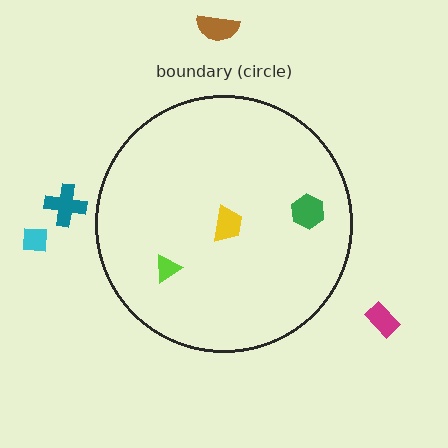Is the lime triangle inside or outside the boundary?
Inside.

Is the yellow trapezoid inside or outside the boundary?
Inside.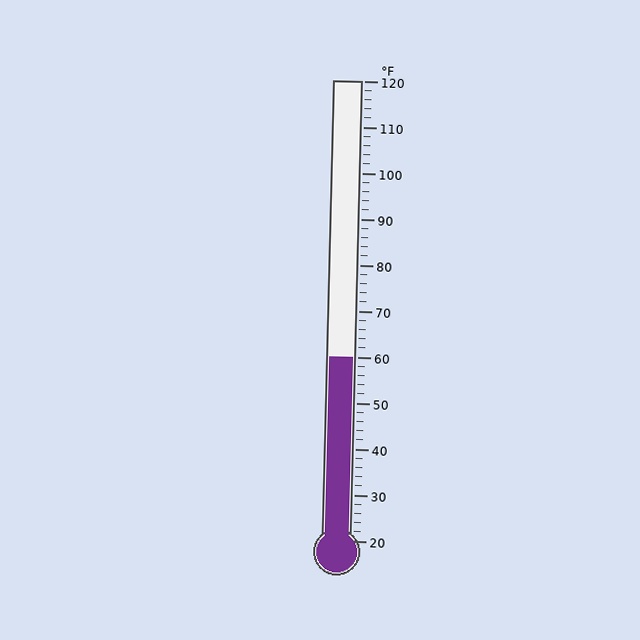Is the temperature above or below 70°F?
The temperature is below 70°F.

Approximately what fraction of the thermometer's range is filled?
The thermometer is filled to approximately 40% of its range.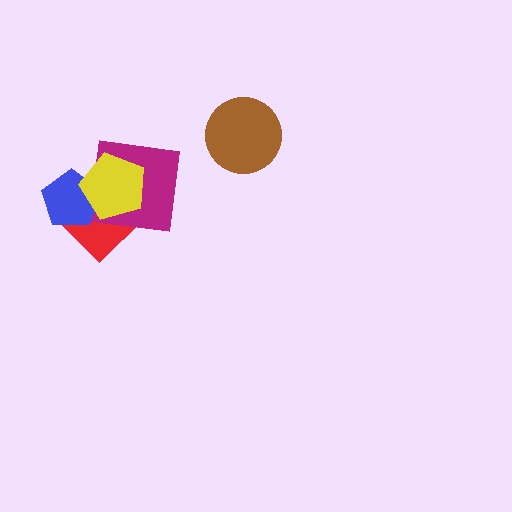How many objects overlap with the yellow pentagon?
3 objects overlap with the yellow pentagon.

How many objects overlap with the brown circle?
0 objects overlap with the brown circle.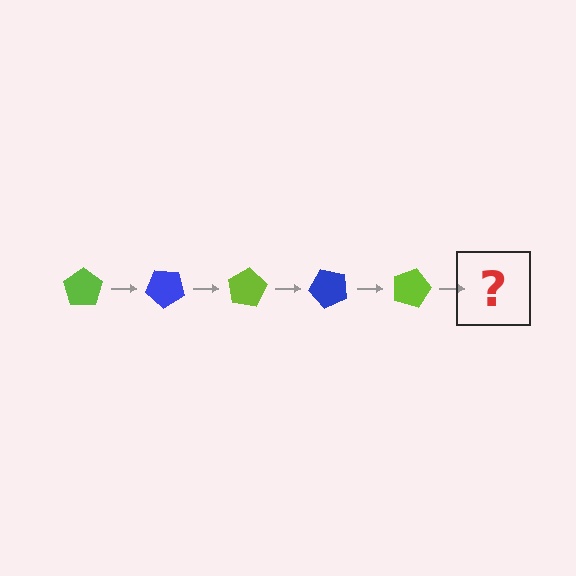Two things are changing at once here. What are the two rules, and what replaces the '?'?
The two rules are that it rotates 40 degrees each step and the color cycles through lime and blue. The '?' should be a blue pentagon, rotated 200 degrees from the start.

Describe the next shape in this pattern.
It should be a blue pentagon, rotated 200 degrees from the start.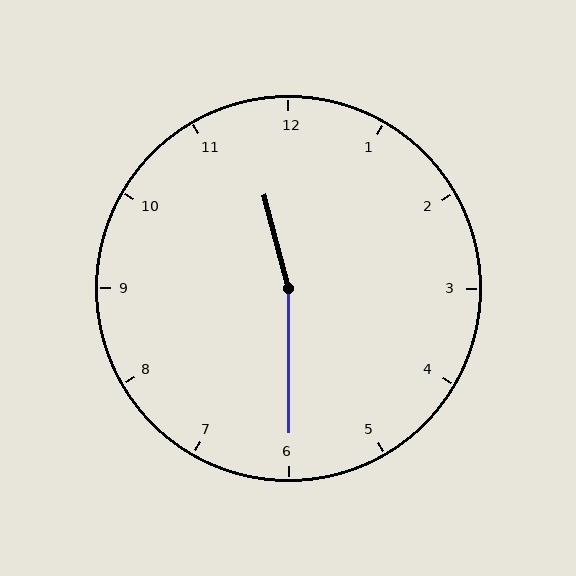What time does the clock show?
11:30.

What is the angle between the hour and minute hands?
Approximately 165 degrees.